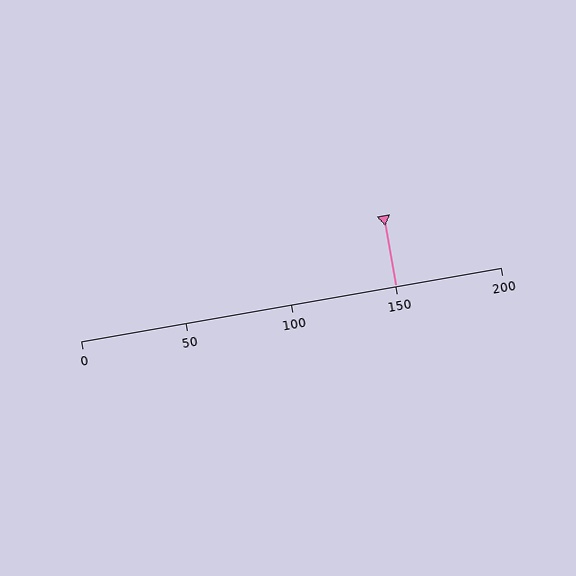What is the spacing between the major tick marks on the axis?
The major ticks are spaced 50 apart.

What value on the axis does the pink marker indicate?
The marker indicates approximately 150.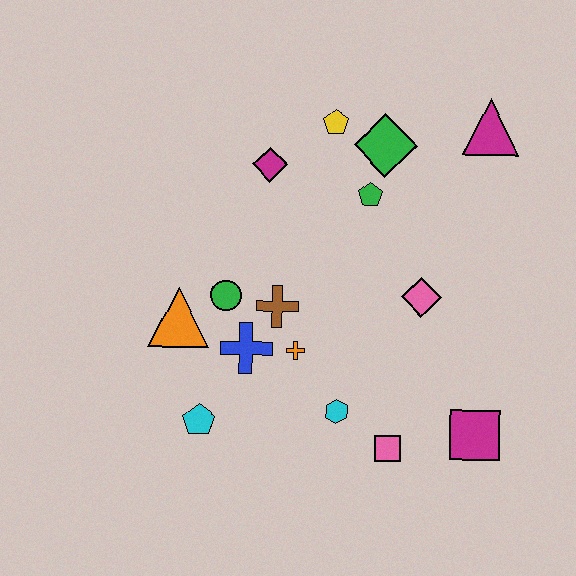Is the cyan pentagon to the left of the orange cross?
Yes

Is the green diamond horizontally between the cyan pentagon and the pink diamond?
Yes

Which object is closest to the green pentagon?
The green diamond is closest to the green pentagon.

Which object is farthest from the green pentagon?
The cyan pentagon is farthest from the green pentagon.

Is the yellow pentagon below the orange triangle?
No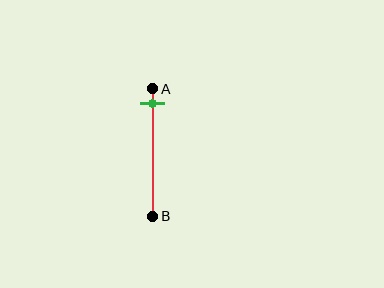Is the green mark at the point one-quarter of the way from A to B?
No, the mark is at about 10% from A, not at the 25% one-quarter point.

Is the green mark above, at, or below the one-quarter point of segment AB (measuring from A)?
The green mark is above the one-quarter point of segment AB.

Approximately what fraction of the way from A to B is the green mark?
The green mark is approximately 10% of the way from A to B.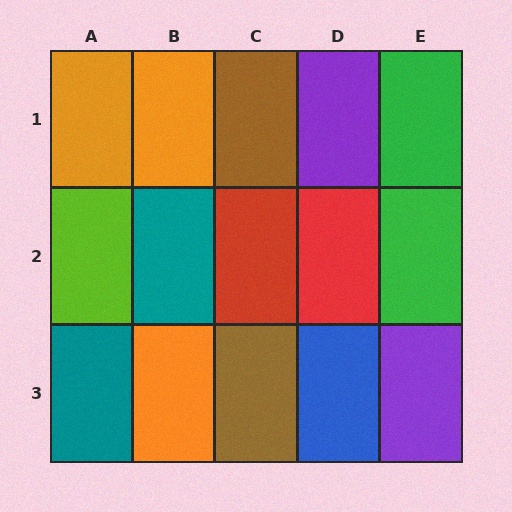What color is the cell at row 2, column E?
Green.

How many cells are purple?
2 cells are purple.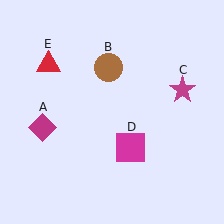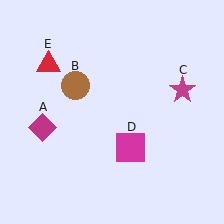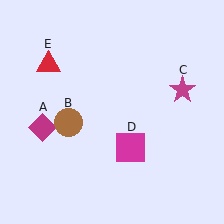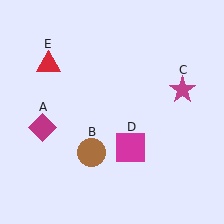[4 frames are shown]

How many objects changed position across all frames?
1 object changed position: brown circle (object B).